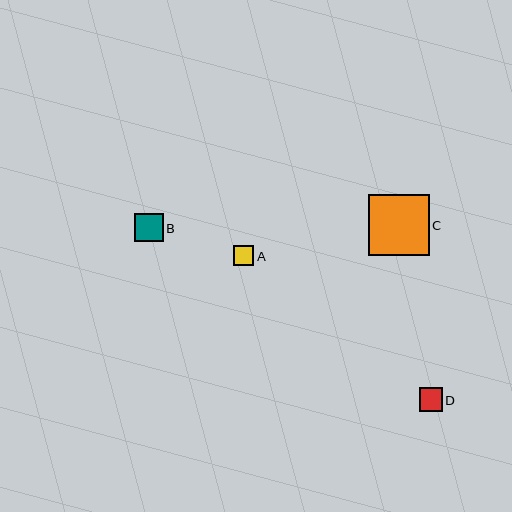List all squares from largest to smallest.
From largest to smallest: C, B, D, A.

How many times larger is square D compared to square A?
Square D is approximately 1.1 times the size of square A.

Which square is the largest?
Square C is the largest with a size of approximately 60 pixels.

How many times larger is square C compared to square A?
Square C is approximately 3.0 times the size of square A.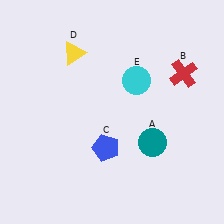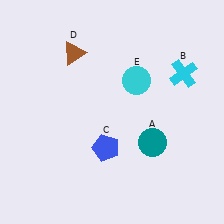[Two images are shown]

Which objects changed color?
B changed from red to cyan. D changed from yellow to brown.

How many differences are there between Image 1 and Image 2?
There are 2 differences between the two images.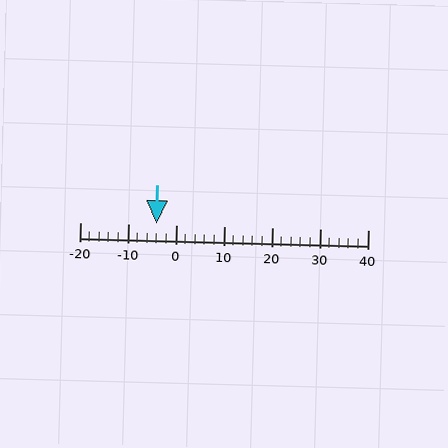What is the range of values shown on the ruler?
The ruler shows values from -20 to 40.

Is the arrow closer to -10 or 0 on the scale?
The arrow is closer to 0.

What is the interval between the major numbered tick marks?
The major tick marks are spaced 10 units apart.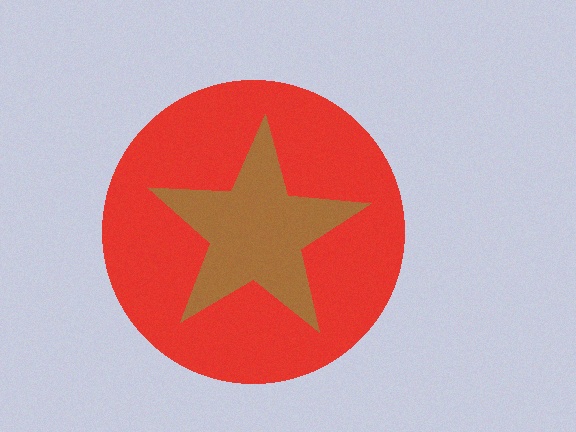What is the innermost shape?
The brown star.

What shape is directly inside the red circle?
The brown star.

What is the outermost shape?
The red circle.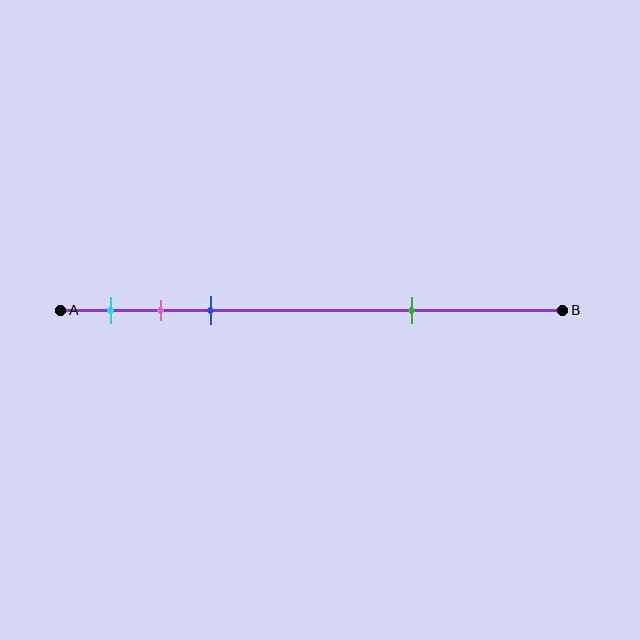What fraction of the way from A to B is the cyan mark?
The cyan mark is approximately 10% (0.1) of the way from A to B.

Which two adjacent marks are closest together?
The pink and blue marks are the closest adjacent pair.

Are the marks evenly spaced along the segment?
No, the marks are not evenly spaced.